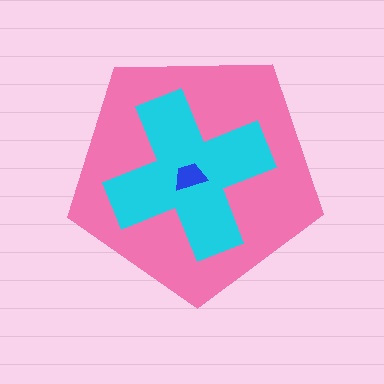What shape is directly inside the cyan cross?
The blue trapezoid.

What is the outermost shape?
The pink pentagon.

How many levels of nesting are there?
3.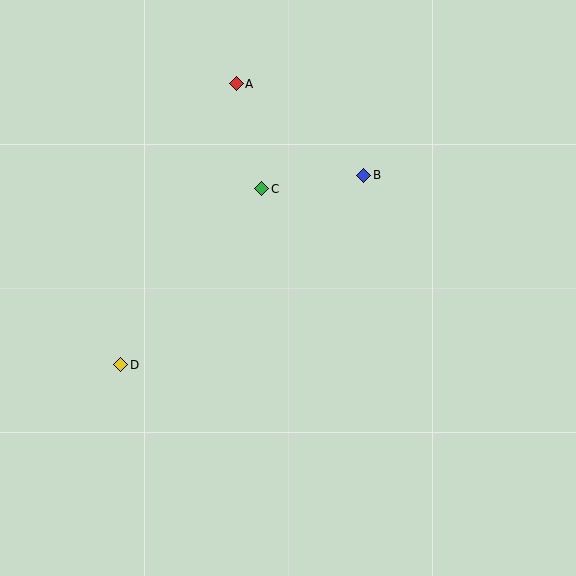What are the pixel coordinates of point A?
Point A is at (236, 84).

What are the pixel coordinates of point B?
Point B is at (364, 175).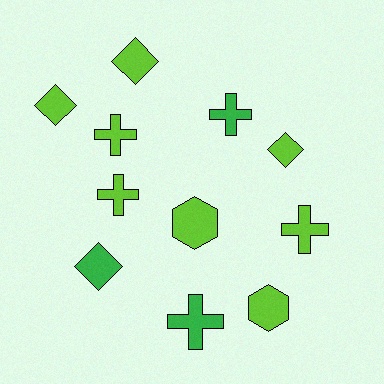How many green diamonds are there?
There is 1 green diamond.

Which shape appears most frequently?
Cross, with 5 objects.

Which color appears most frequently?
Lime, with 8 objects.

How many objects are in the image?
There are 11 objects.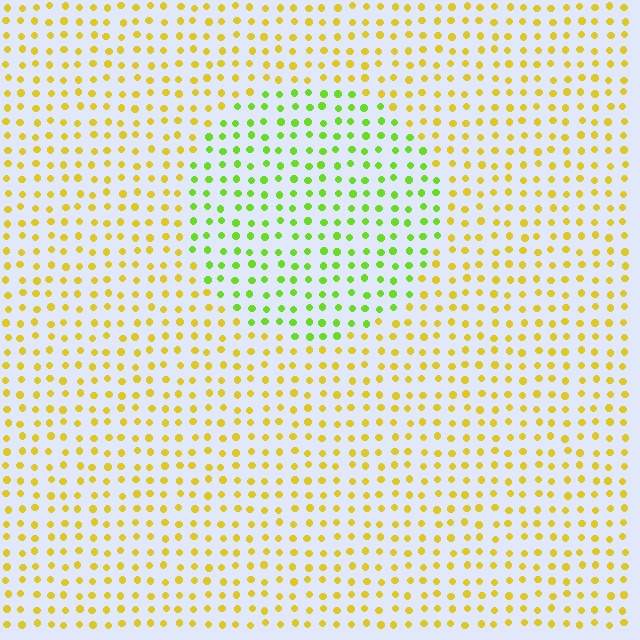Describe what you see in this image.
The image is filled with small yellow elements in a uniform arrangement. A circle-shaped region is visible where the elements are tinted to a slightly different hue, forming a subtle color boundary.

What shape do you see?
I see a circle.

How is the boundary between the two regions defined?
The boundary is defined purely by a slight shift in hue (about 45 degrees). Spacing, size, and orientation are identical on both sides.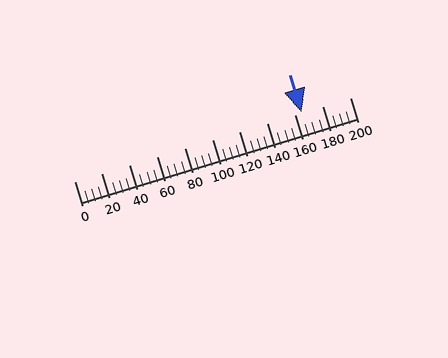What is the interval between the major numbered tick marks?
The major tick marks are spaced 20 units apart.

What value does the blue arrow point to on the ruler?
The blue arrow points to approximately 165.